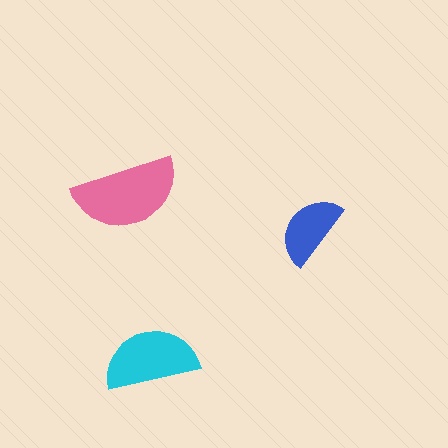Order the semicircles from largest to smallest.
the pink one, the cyan one, the blue one.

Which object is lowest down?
The cyan semicircle is bottommost.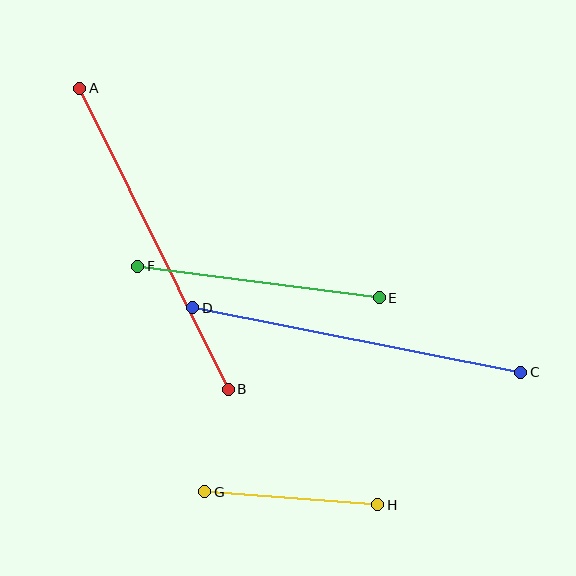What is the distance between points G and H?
The distance is approximately 173 pixels.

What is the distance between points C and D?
The distance is approximately 334 pixels.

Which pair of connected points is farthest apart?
Points A and B are farthest apart.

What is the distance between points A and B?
The distance is approximately 336 pixels.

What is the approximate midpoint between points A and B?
The midpoint is at approximately (154, 239) pixels.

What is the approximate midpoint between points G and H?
The midpoint is at approximately (291, 498) pixels.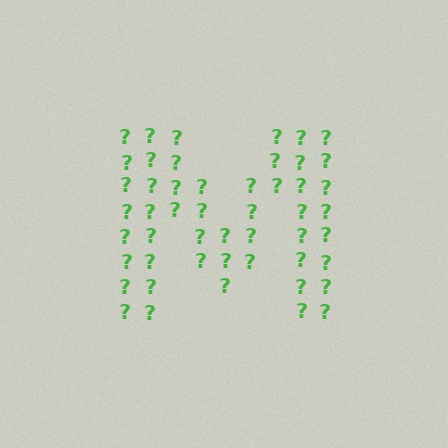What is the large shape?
The large shape is the letter M.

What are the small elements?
The small elements are question marks.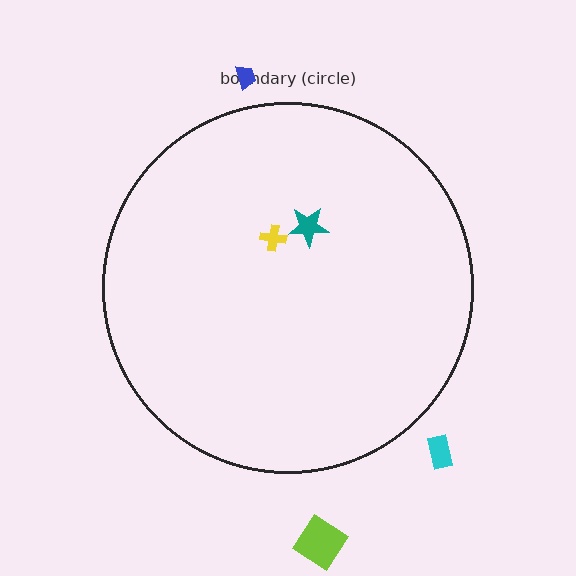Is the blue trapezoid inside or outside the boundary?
Outside.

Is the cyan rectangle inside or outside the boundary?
Outside.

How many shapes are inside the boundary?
2 inside, 3 outside.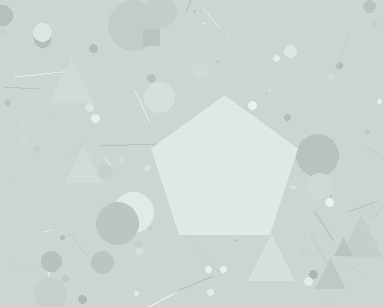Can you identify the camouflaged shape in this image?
The camouflaged shape is a pentagon.